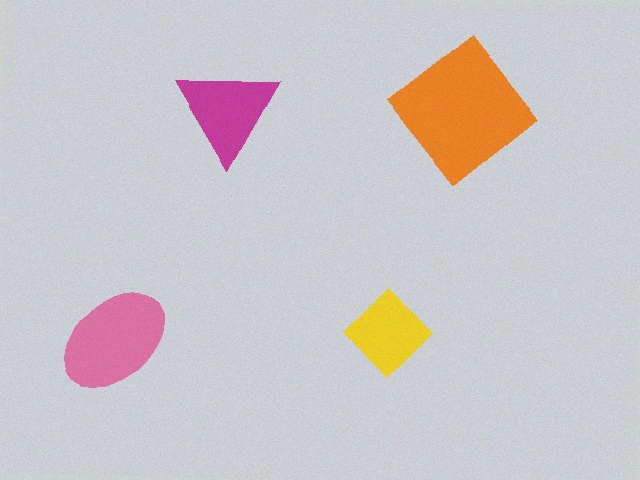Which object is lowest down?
The pink ellipse is bottommost.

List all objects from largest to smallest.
The orange diamond, the pink ellipse, the magenta triangle, the yellow diamond.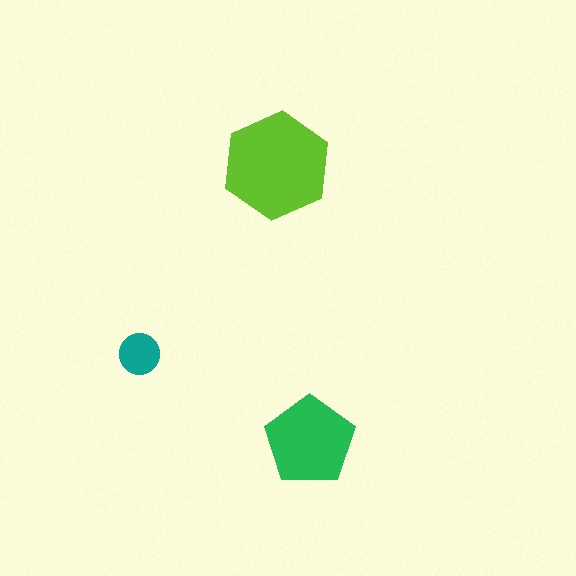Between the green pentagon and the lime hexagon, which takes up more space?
The lime hexagon.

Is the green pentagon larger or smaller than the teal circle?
Larger.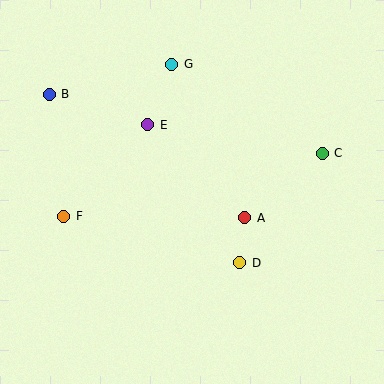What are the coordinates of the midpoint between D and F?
The midpoint between D and F is at (152, 239).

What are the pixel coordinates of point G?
Point G is at (172, 64).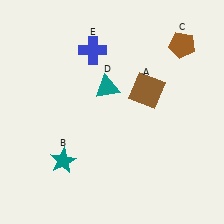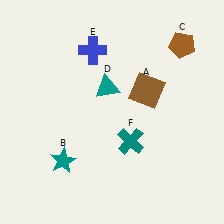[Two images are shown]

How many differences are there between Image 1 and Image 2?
There is 1 difference between the two images.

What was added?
A teal cross (F) was added in Image 2.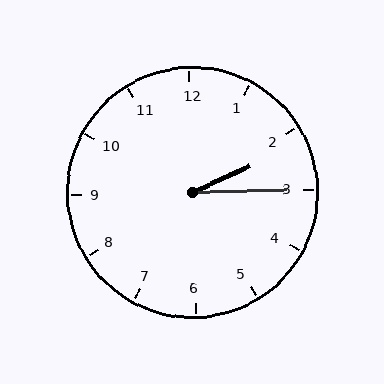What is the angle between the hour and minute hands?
Approximately 22 degrees.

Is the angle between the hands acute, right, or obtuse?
It is acute.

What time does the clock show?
2:15.